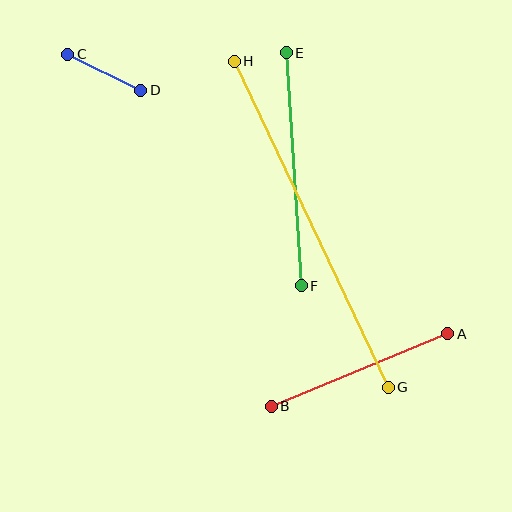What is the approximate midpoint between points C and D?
The midpoint is at approximately (104, 72) pixels.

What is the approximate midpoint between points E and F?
The midpoint is at approximately (294, 169) pixels.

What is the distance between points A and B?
The distance is approximately 191 pixels.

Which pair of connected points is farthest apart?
Points G and H are farthest apart.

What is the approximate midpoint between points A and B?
The midpoint is at approximately (360, 370) pixels.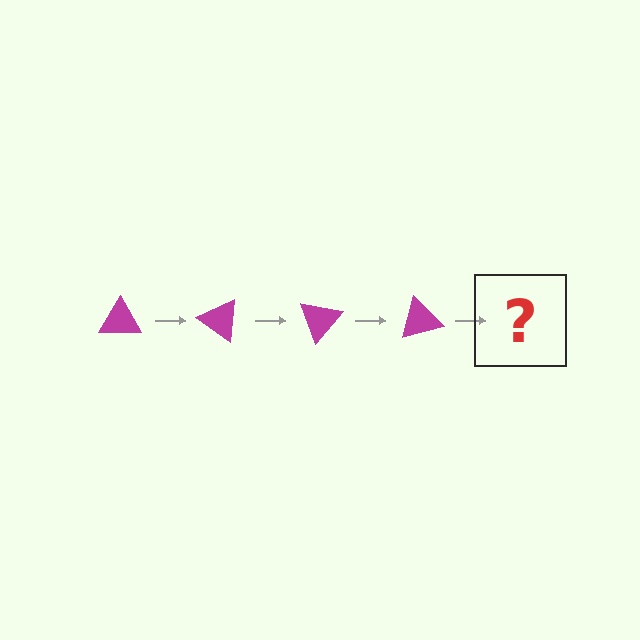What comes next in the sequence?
The next element should be a magenta triangle rotated 140 degrees.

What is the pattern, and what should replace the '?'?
The pattern is that the triangle rotates 35 degrees each step. The '?' should be a magenta triangle rotated 140 degrees.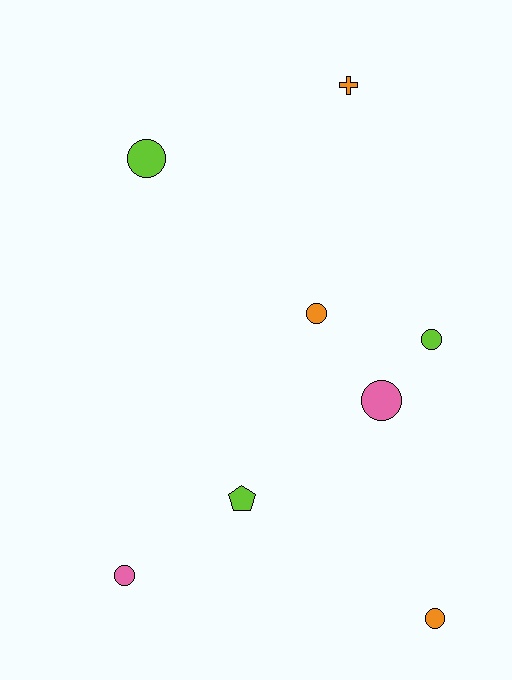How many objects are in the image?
There are 8 objects.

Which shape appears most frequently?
Circle, with 6 objects.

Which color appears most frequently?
Lime, with 3 objects.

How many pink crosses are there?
There are no pink crosses.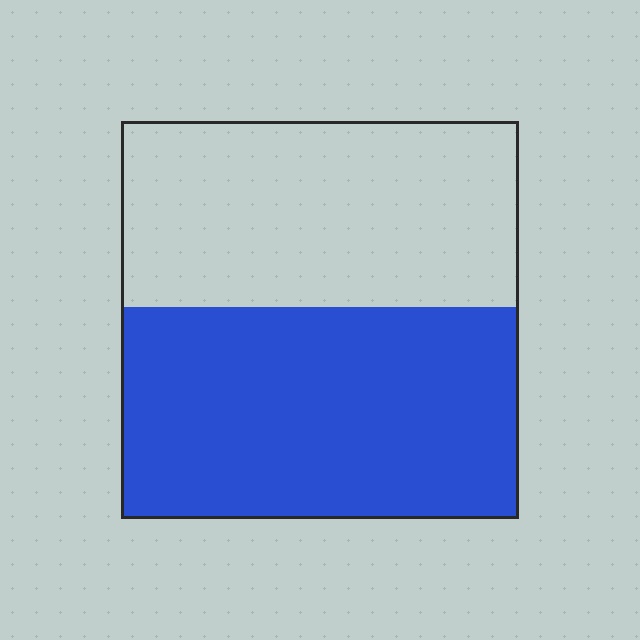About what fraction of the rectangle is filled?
About one half (1/2).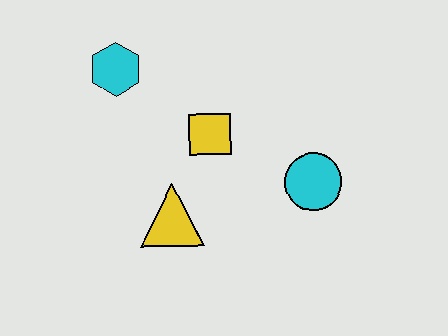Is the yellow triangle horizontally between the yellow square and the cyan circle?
No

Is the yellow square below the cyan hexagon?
Yes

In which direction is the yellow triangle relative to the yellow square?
The yellow triangle is below the yellow square.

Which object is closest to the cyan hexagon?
The yellow square is closest to the cyan hexagon.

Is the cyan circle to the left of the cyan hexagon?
No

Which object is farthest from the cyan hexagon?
The cyan circle is farthest from the cyan hexagon.